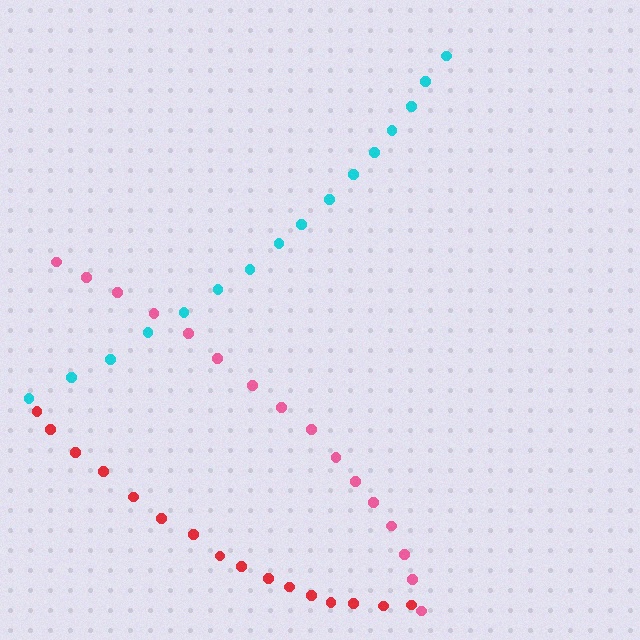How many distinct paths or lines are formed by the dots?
There are 3 distinct paths.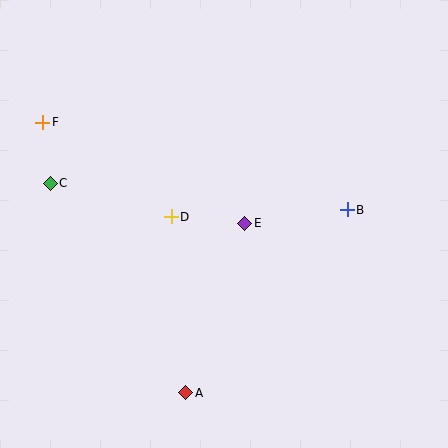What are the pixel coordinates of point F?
Point F is at (43, 122).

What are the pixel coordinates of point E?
Point E is at (245, 223).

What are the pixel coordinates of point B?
Point B is at (347, 210).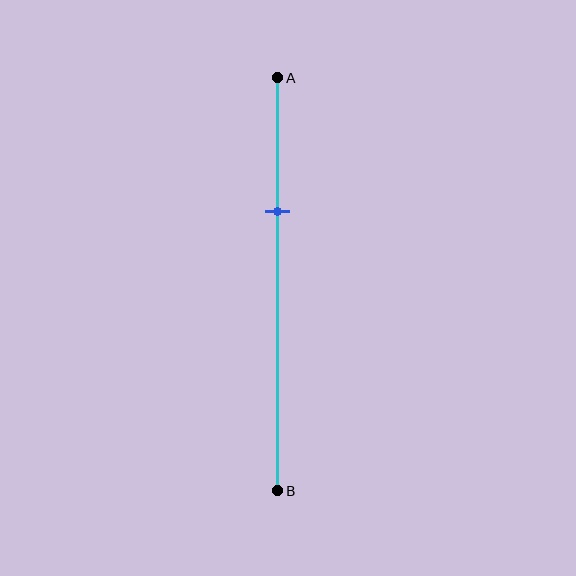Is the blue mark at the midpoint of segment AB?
No, the mark is at about 30% from A, not at the 50% midpoint.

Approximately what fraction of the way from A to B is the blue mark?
The blue mark is approximately 30% of the way from A to B.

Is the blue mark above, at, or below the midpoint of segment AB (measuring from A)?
The blue mark is above the midpoint of segment AB.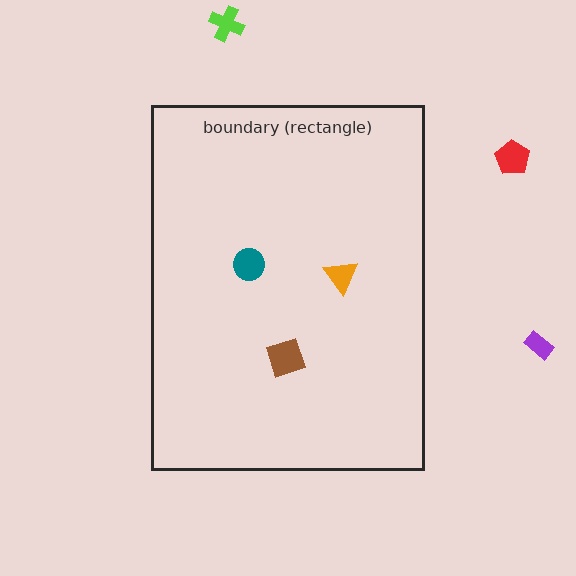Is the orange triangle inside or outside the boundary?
Inside.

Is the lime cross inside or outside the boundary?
Outside.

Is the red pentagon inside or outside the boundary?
Outside.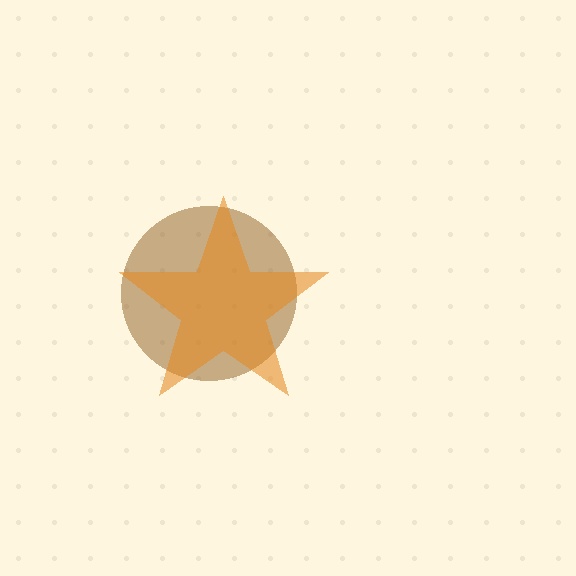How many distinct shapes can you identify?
There are 2 distinct shapes: a brown circle, an orange star.